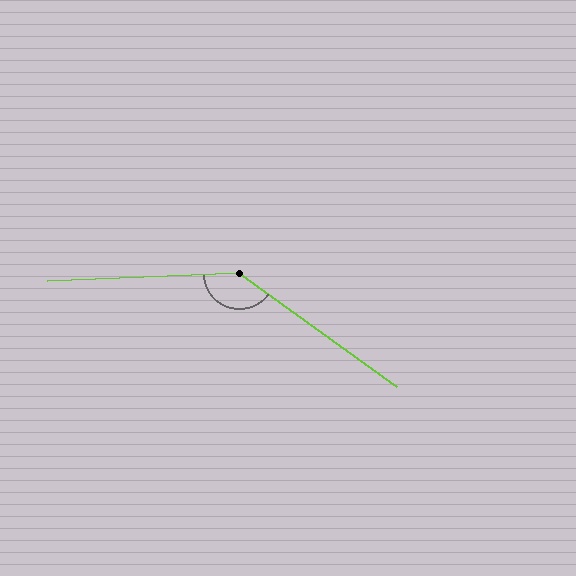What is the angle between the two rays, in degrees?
Approximately 142 degrees.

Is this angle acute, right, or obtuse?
It is obtuse.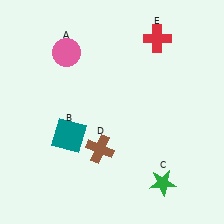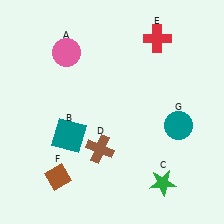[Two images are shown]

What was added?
A brown diamond (F), a teal circle (G) were added in Image 2.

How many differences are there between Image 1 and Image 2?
There are 2 differences between the two images.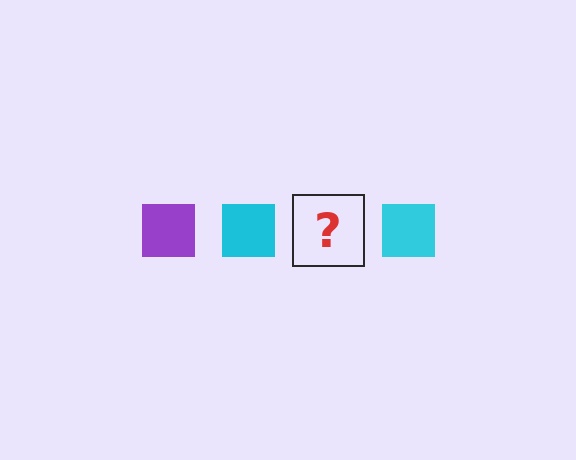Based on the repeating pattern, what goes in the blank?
The blank should be a purple square.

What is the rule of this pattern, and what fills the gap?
The rule is that the pattern cycles through purple, cyan squares. The gap should be filled with a purple square.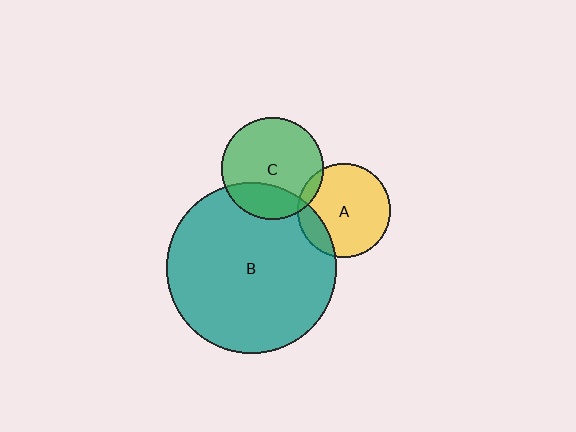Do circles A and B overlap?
Yes.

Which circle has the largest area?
Circle B (teal).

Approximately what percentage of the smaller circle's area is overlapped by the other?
Approximately 15%.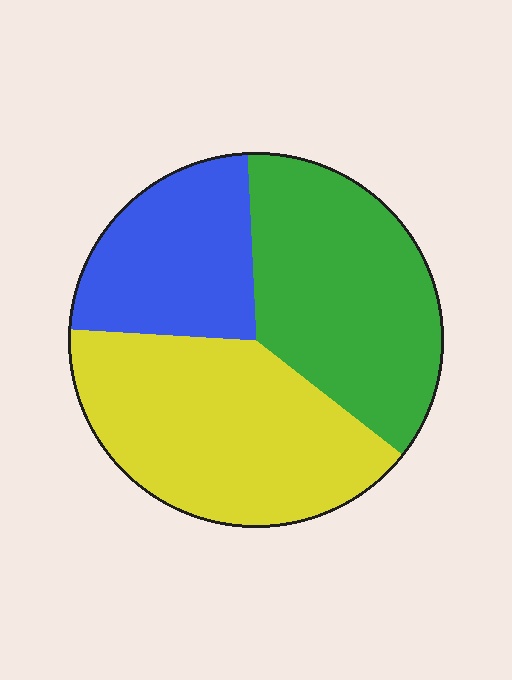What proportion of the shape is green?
Green takes up between a quarter and a half of the shape.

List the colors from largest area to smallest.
From largest to smallest: yellow, green, blue.